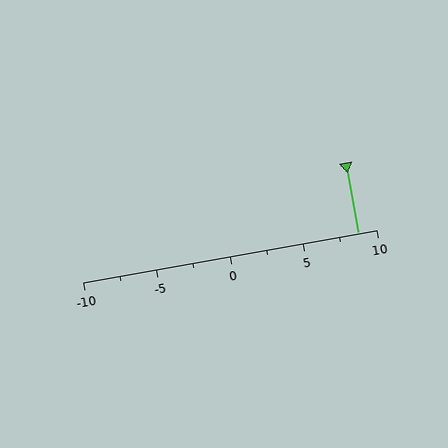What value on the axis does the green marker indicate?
The marker indicates approximately 8.8.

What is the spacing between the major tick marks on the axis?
The major ticks are spaced 5 apart.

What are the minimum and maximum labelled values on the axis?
The axis runs from -10 to 10.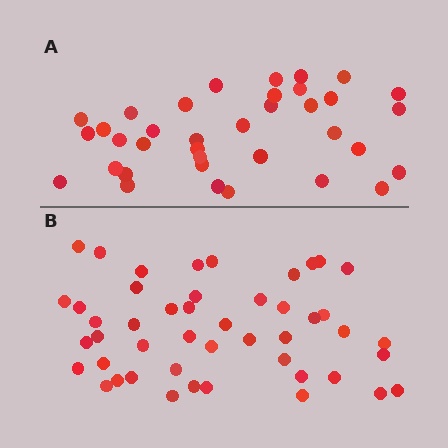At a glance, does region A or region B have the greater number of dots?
Region B (the bottom region) has more dots.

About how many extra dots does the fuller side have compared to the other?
Region B has roughly 12 or so more dots than region A.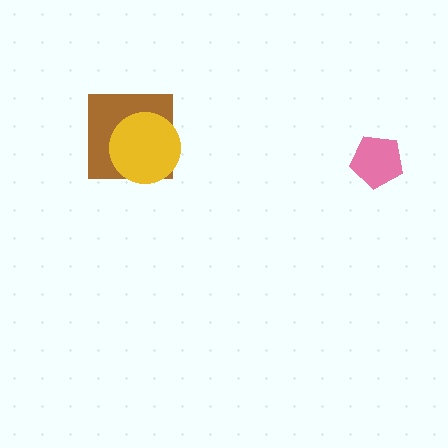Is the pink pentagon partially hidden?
No, no other shape covers it.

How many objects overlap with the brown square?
1 object overlaps with the brown square.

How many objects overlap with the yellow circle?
1 object overlaps with the yellow circle.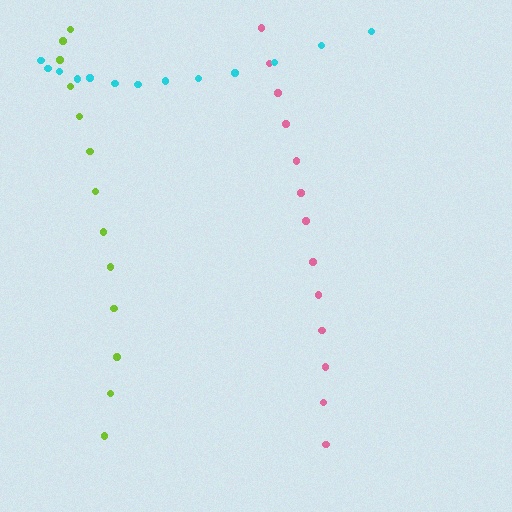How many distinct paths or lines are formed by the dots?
There are 3 distinct paths.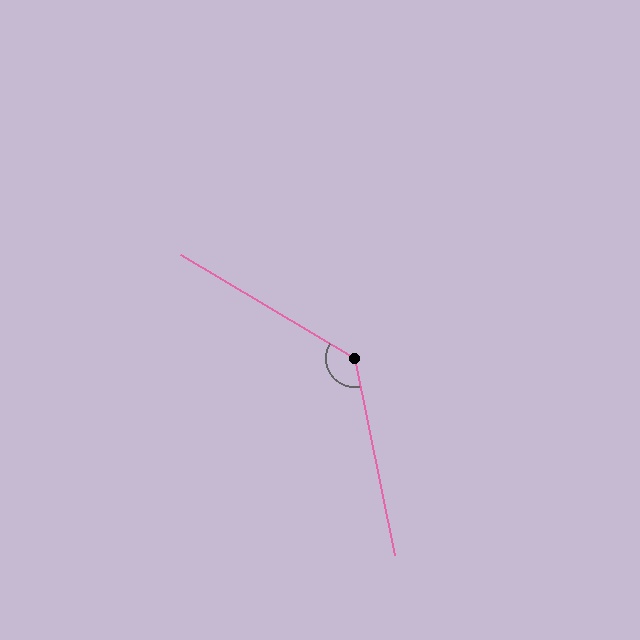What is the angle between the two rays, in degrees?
Approximately 132 degrees.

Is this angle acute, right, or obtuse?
It is obtuse.